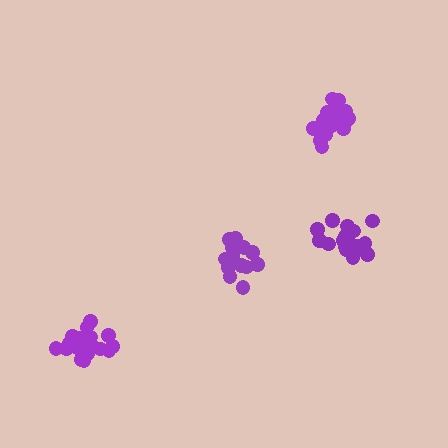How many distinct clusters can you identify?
There are 4 distinct clusters.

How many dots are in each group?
Group 1: 21 dots, Group 2: 20 dots, Group 3: 19 dots, Group 4: 15 dots (75 total).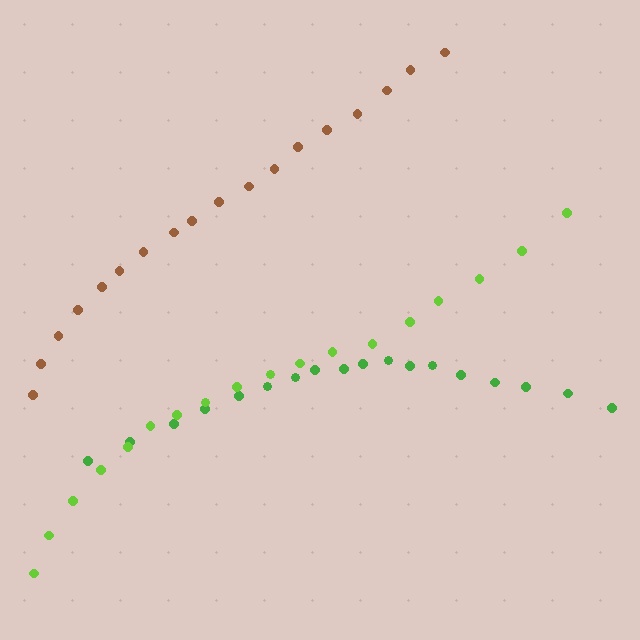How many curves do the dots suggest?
There are 3 distinct paths.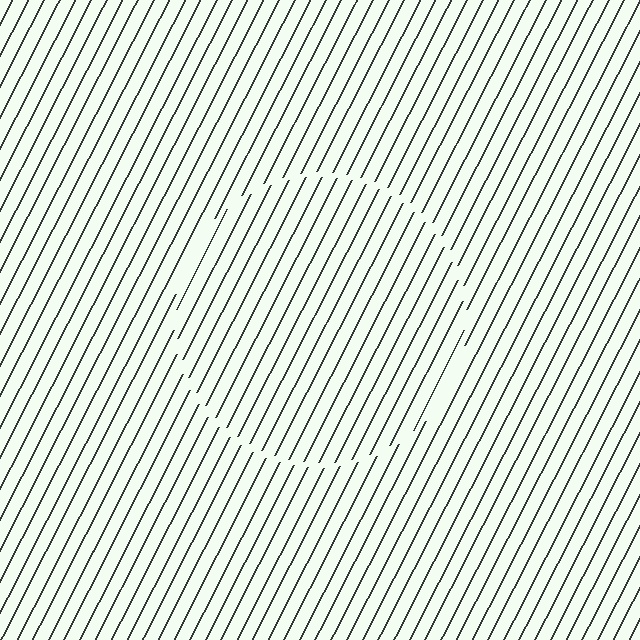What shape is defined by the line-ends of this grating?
An illusory circle. The interior of the shape contains the same grating, shifted by half a period — the contour is defined by the phase discontinuity where line-ends from the inner and outer gratings abut.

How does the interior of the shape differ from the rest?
The interior of the shape contains the same grating, shifted by half a period — the contour is defined by the phase discontinuity where line-ends from the inner and outer gratings abut.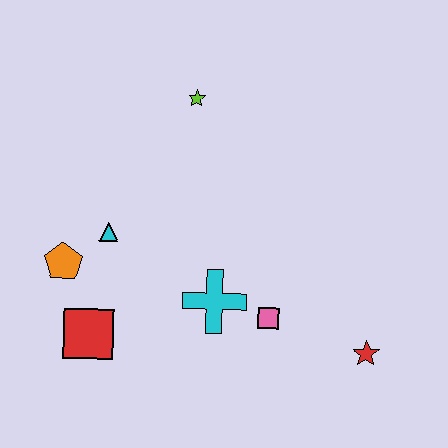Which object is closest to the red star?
The pink square is closest to the red star.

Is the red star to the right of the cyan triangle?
Yes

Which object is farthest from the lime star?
The red star is farthest from the lime star.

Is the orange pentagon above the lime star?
No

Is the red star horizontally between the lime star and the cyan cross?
No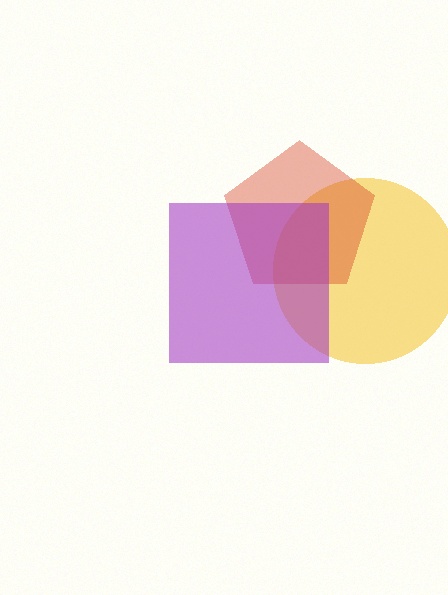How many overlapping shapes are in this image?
There are 3 overlapping shapes in the image.